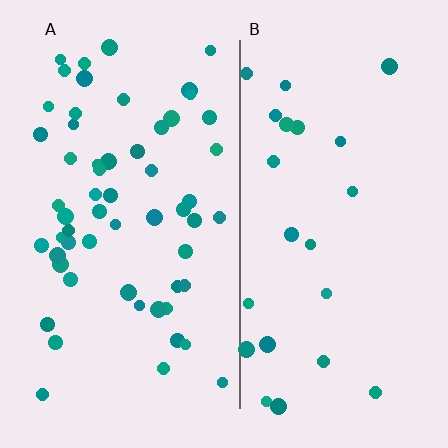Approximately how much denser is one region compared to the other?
Approximately 2.5× — region A over region B.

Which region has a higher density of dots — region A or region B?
A (the left).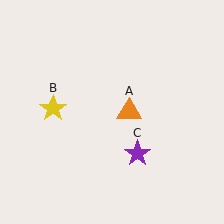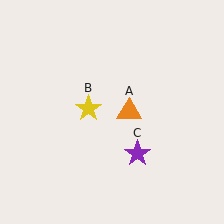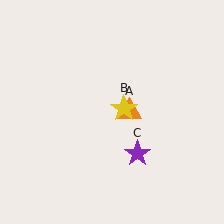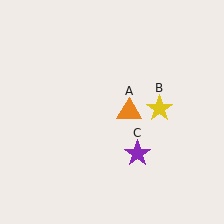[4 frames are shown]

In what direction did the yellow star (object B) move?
The yellow star (object B) moved right.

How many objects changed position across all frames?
1 object changed position: yellow star (object B).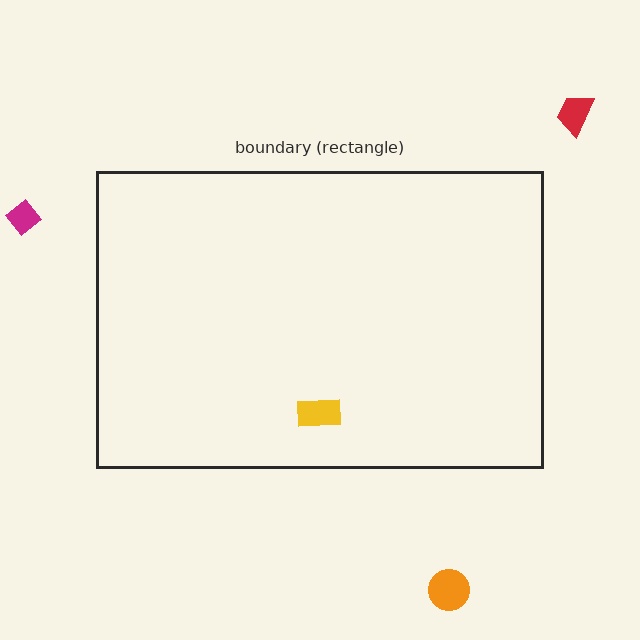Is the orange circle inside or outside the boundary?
Outside.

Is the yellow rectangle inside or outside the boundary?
Inside.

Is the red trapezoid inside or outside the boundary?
Outside.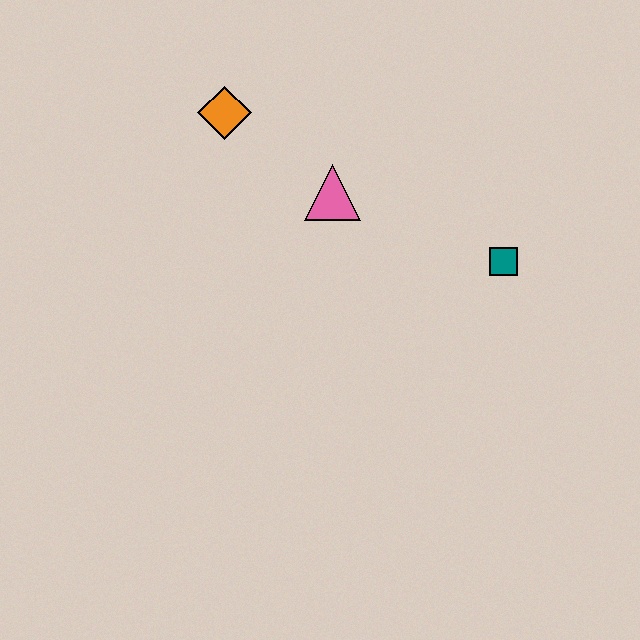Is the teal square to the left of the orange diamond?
No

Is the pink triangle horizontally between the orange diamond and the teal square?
Yes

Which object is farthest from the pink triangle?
The teal square is farthest from the pink triangle.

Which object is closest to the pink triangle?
The orange diamond is closest to the pink triangle.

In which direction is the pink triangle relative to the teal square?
The pink triangle is to the left of the teal square.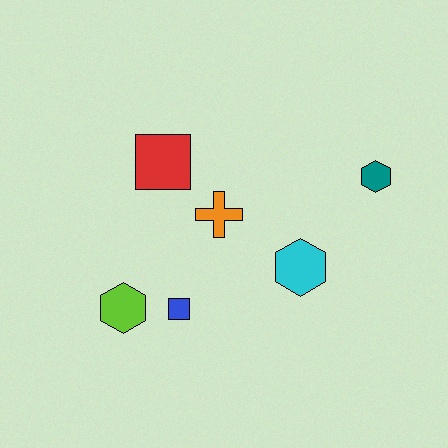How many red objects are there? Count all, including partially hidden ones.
There is 1 red object.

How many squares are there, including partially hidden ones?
There are 2 squares.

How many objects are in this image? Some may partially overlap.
There are 6 objects.